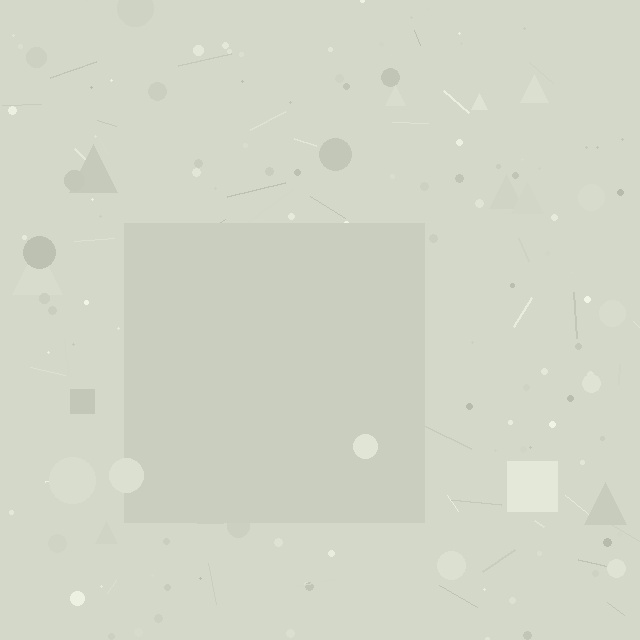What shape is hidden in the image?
A square is hidden in the image.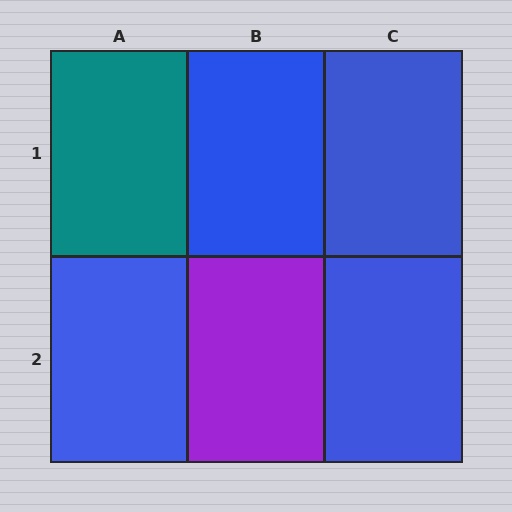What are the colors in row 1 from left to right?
Teal, blue, blue.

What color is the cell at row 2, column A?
Blue.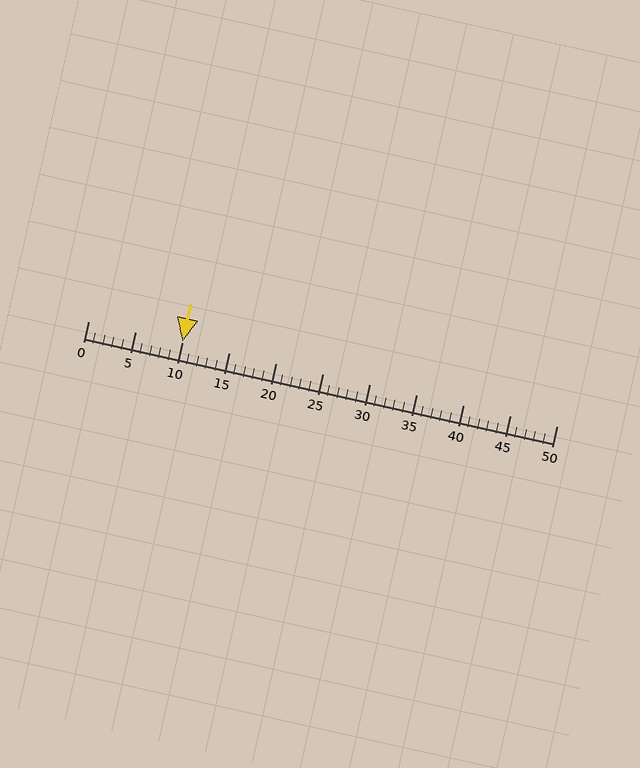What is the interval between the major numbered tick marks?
The major tick marks are spaced 5 units apart.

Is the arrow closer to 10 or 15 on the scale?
The arrow is closer to 10.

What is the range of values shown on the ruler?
The ruler shows values from 0 to 50.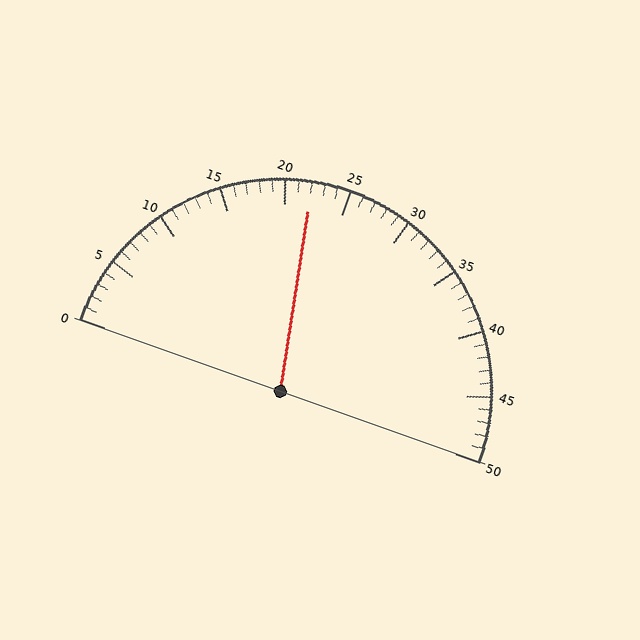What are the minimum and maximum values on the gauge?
The gauge ranges from 0 to 50.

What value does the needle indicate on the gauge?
The needle indicates approximately 22.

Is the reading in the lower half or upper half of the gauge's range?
The reading is in the lower half of the range (0 to 50).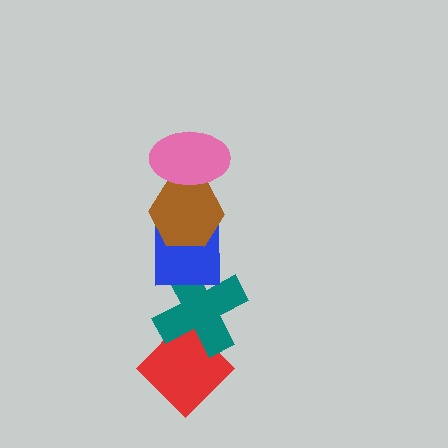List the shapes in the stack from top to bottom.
From top to bottom: the pink ellipse, the brown hexagon, the blue square, the teal cross, the red diamond.